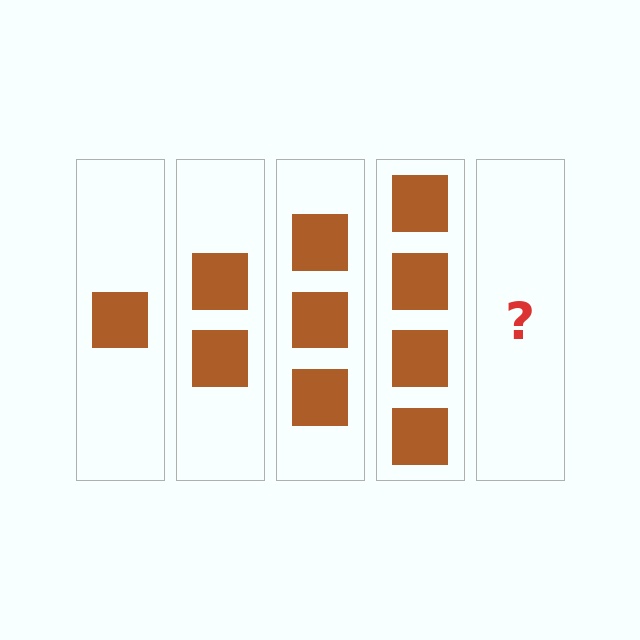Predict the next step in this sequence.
The next step is 5 squares.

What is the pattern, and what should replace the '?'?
The pattern is that each step adds one more square. The '?' should be 5 squares.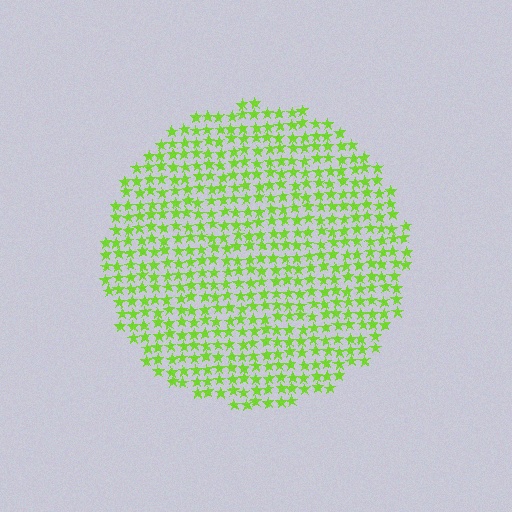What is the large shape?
The large shape is a circle.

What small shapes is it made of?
It is made of small stars.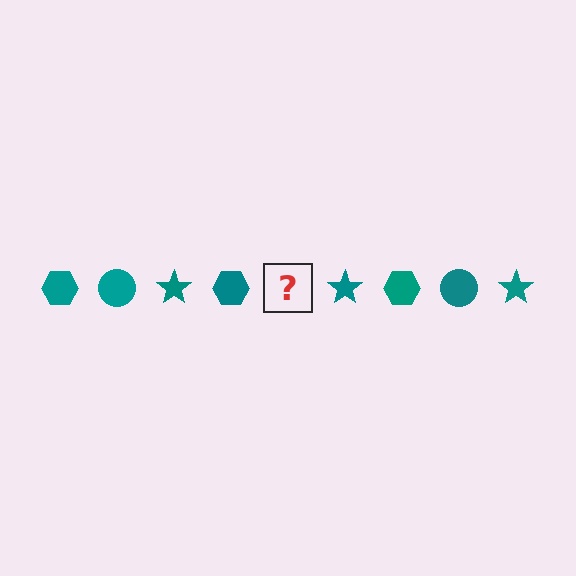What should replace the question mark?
The question mark should be replaced with a teal circle.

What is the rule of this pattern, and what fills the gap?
The rule is that the pattern cycles through hexagon, circle, star shapes in teal. The gap should be filled with a teal circle.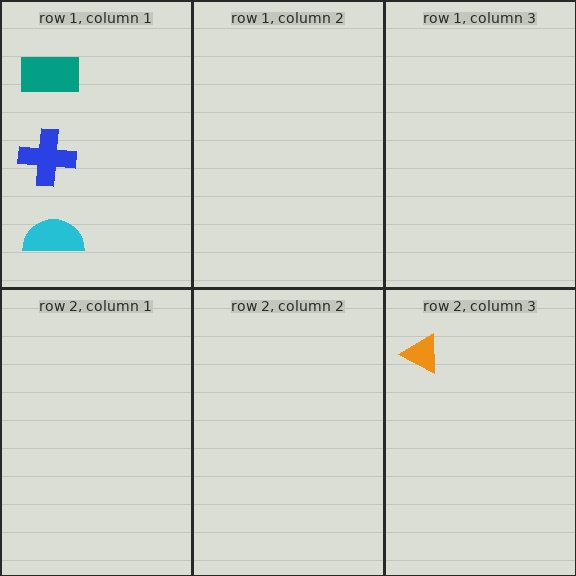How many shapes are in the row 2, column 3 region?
1.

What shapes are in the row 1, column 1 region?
The cyan semicircle, the blue cross, the teal rectangle.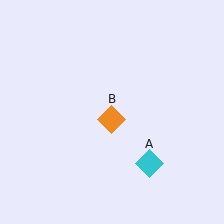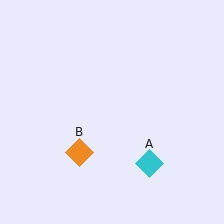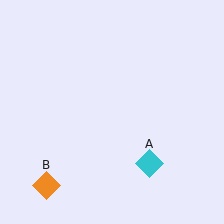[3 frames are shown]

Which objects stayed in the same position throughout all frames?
Cyan diamond (object A) remained stationary.